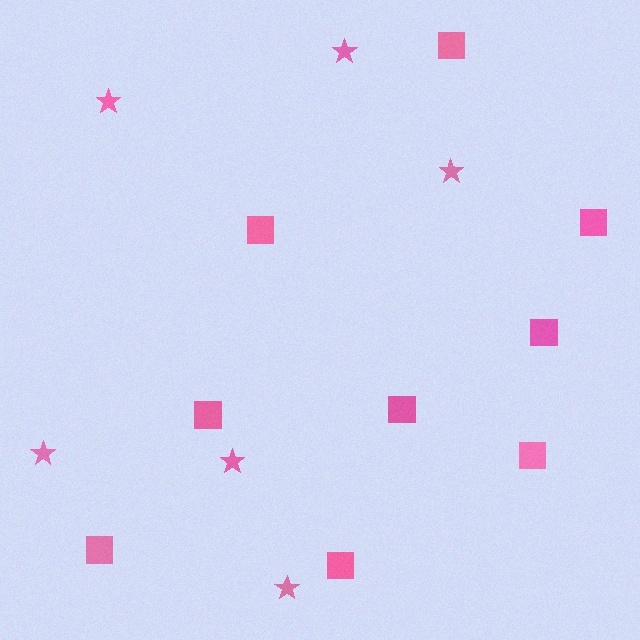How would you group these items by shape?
There are 2 groups: one group of stars (6) and one group of squares (9).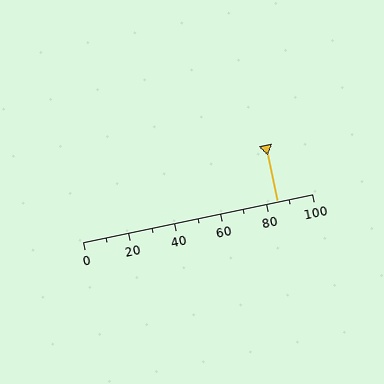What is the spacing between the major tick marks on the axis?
The major ticks are spaced 20 apart.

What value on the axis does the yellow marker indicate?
The marker indicates approximately 85.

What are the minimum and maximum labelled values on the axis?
The axis runs from 0 to 100.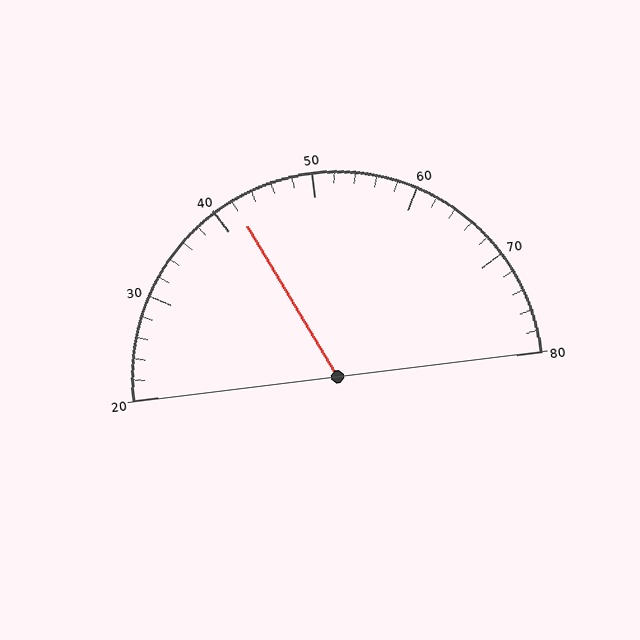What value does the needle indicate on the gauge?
The needle indicates approximately 42.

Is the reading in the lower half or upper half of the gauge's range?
The reading is in the lower half of the range (20 to 80).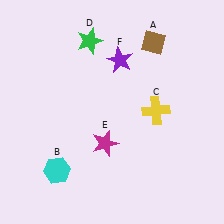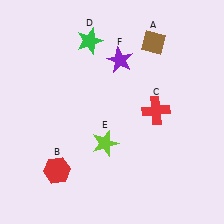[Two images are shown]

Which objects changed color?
B changed from cyan to red. C changed from yellow to red. E changed from magenta to lime.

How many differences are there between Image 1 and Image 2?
There are 3 differences between the two images.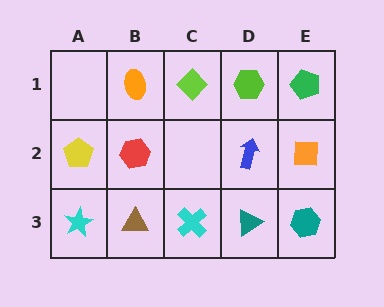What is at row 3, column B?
A brown triangle.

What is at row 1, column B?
An orange ellipse.